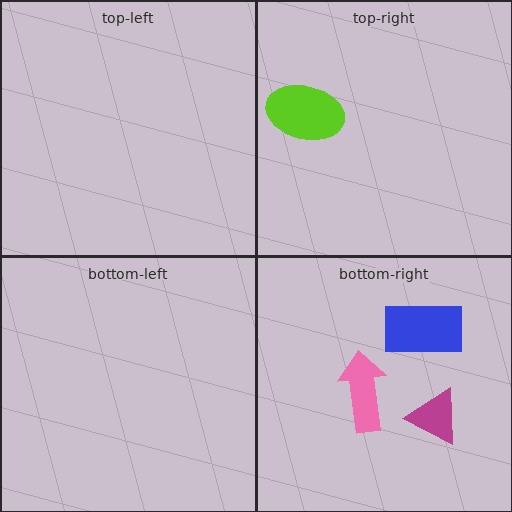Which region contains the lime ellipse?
The top-right region.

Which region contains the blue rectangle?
The bottom-right region.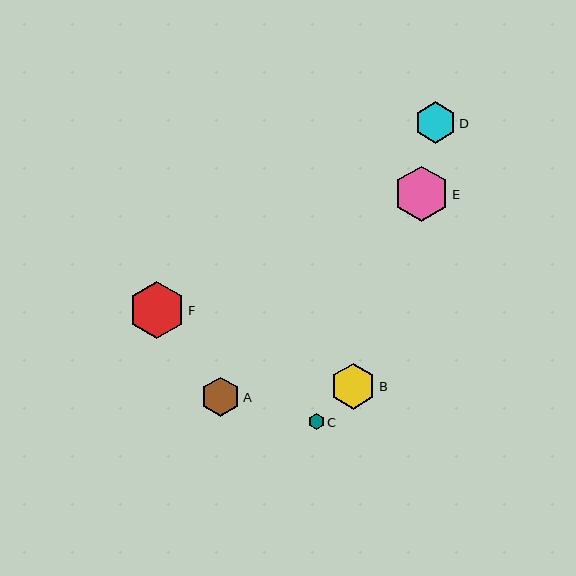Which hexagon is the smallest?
Hexagon C is the smallest with a size of approximately 16 pixels.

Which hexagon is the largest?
Hexagon F is the largest with a size of approximately 57 pixels.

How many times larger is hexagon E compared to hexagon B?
Hexagon E is approximately 1.2 times the size of hexagon B.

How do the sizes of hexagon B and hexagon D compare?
Hexagon B and hexagon D are approximately the same size.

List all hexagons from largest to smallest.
From largest to smallest: F, E, B, D, A, C.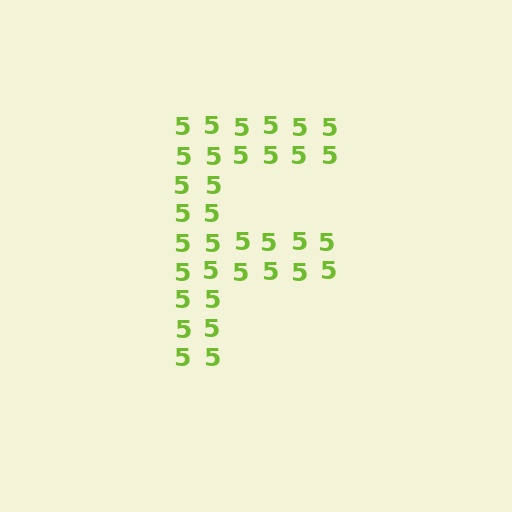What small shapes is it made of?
It is made of small digit 5's.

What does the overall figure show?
The overall figure shows the letter F.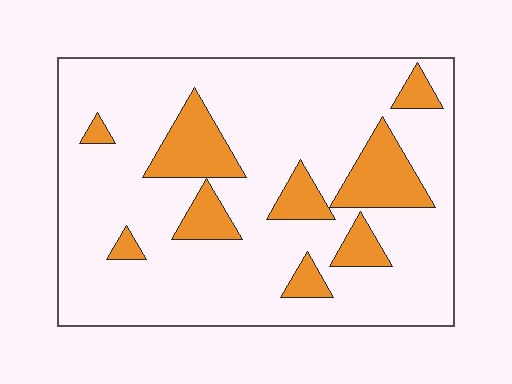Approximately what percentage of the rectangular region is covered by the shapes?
Approximately 20%.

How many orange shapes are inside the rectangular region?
9.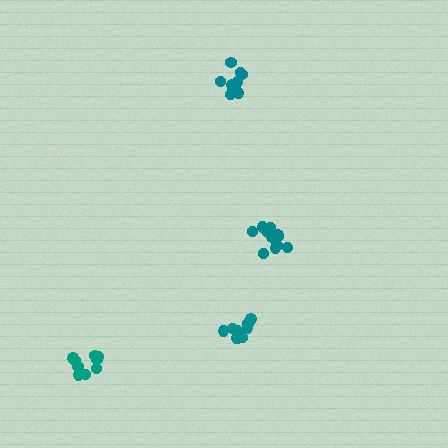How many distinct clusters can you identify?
There are 4 distinct clusters.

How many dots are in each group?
Group 1: 10 dots, Group 2: 10 dots, Group 3: 9 dots, Group 4: 13 dots (42 total).